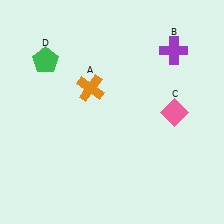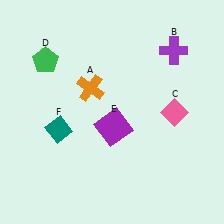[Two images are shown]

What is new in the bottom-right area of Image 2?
A purple square (E) was added in the bottom-right area of Image 2.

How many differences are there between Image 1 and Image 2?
There are 2 differences between the two images.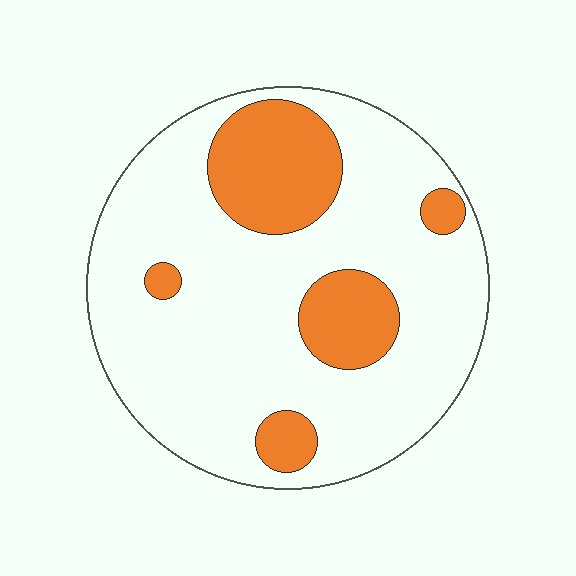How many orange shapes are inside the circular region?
5.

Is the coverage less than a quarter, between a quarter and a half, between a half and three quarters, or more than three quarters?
Less than a quarter.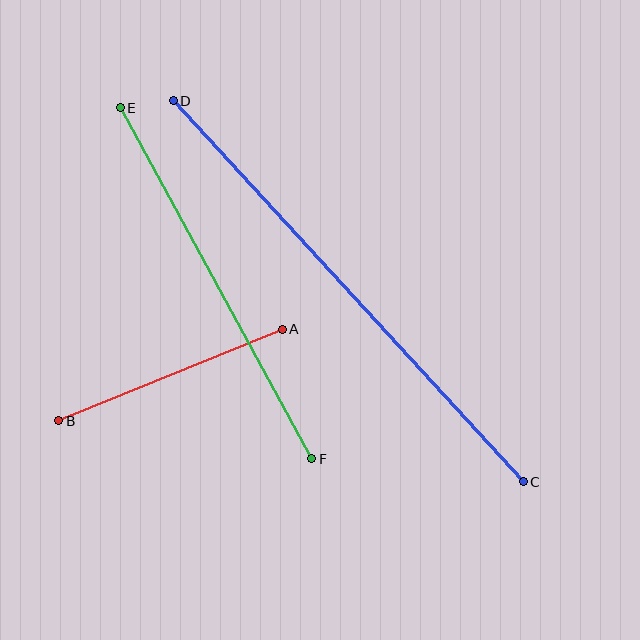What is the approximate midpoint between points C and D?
The midpoint is at approximately (348, 291) pixels.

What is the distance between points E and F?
The distance is approximately 400 pixels.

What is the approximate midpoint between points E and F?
The midpoint is at approximately (216, 283) pixels.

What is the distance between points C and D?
The distance is approximately 517 pixels.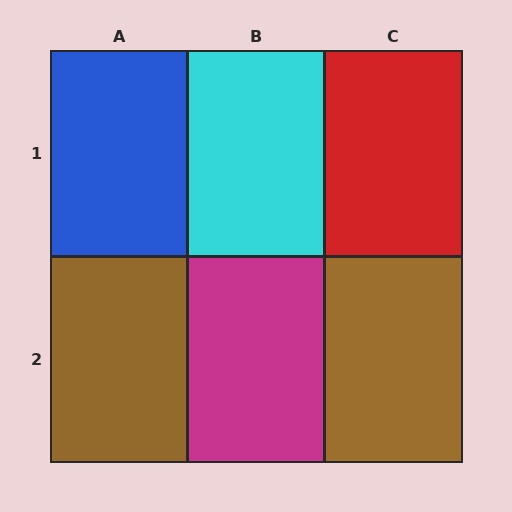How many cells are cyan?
1 cell is cyan.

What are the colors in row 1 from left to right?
Blue, cyan, red.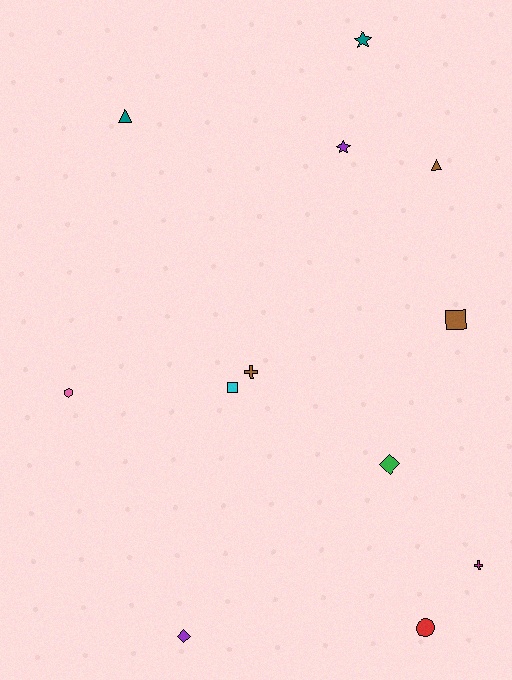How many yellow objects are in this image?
There are no yellow objects.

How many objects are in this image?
There are 12 objects.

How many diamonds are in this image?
There are 2 diamonds.